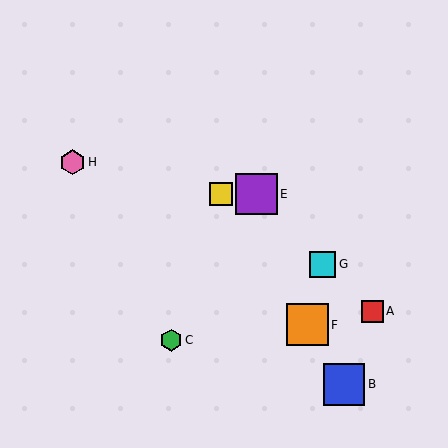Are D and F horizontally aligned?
No, D is at y≈194 and F is at y≈325.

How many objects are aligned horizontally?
2 objects (D, E) are aligned horizontally.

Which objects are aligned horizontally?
Objects D, E are aligned horizontally.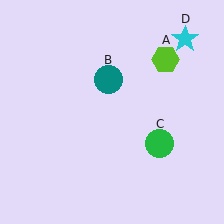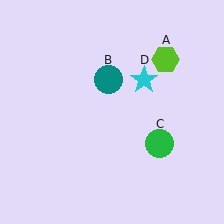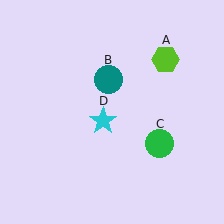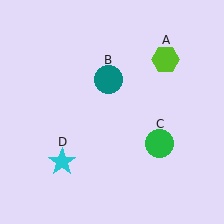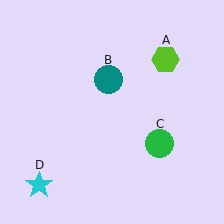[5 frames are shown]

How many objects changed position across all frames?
1 object changed position: cyan star (object D).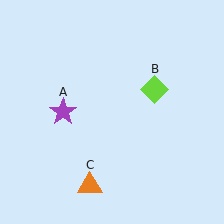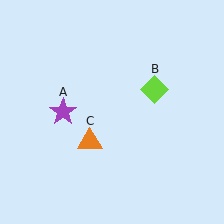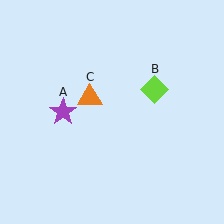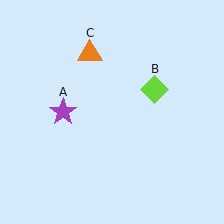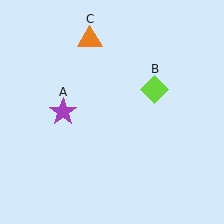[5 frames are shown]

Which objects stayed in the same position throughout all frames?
Purple star (object A) and lime diamond (object B) remained stationary.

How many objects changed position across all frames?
1 object changed position: orange triangle (object C).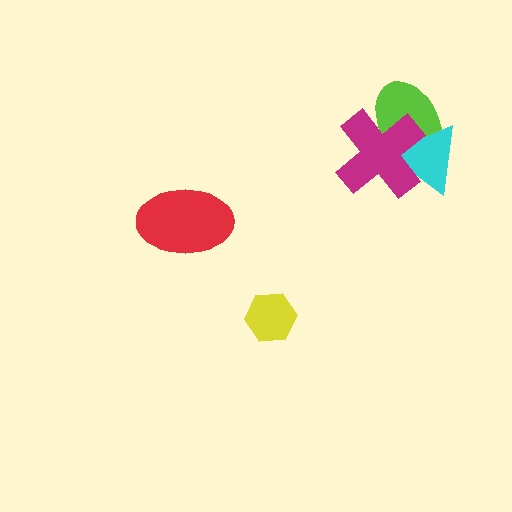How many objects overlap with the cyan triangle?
2 objects overlap with the cyan triangle.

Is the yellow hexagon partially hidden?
No, no other shape covers it.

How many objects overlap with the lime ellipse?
2 objects overlap with the lime ellipse.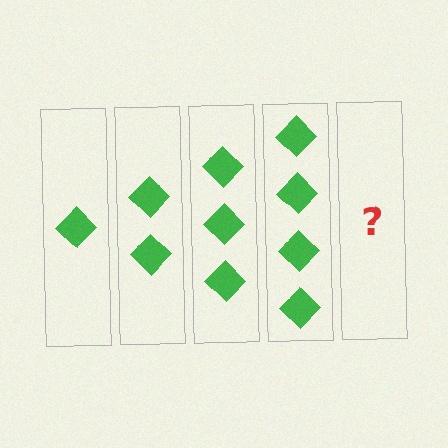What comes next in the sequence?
The next element should be 5 diamonds.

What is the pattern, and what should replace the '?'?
The pattern is that each step adds one more diamond. The '?' should be 5 diamonds.